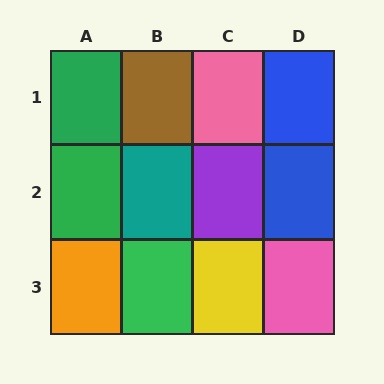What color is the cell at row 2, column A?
Green.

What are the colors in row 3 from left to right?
Orange, green, yellow, pink.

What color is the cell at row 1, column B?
Brown.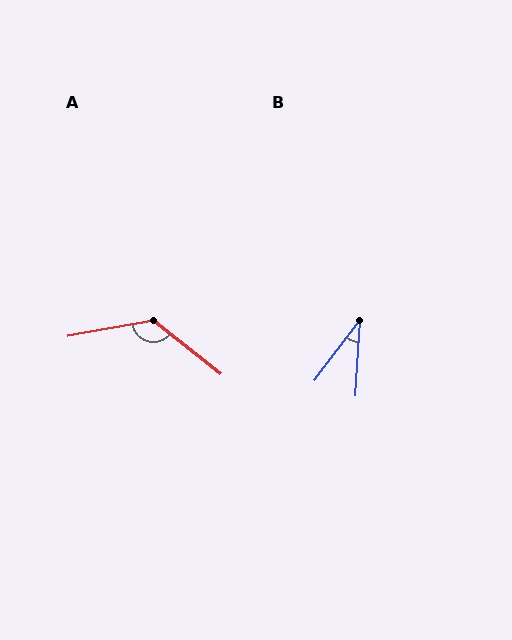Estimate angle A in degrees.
Approximately 132 degrees.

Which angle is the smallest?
B, at approximately 33 degrees.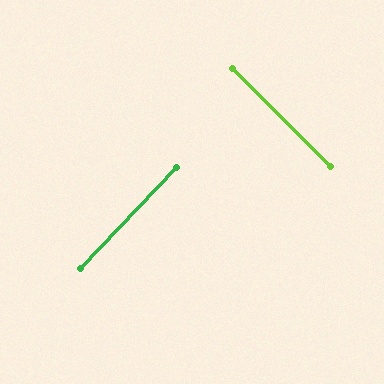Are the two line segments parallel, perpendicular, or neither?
Perpendicular — they meet at approximately 88°.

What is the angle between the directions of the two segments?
Approximately 88 degrees.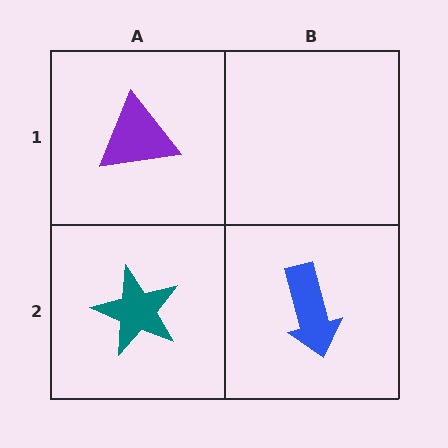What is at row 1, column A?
A purple triangle.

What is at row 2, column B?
A blue arrow.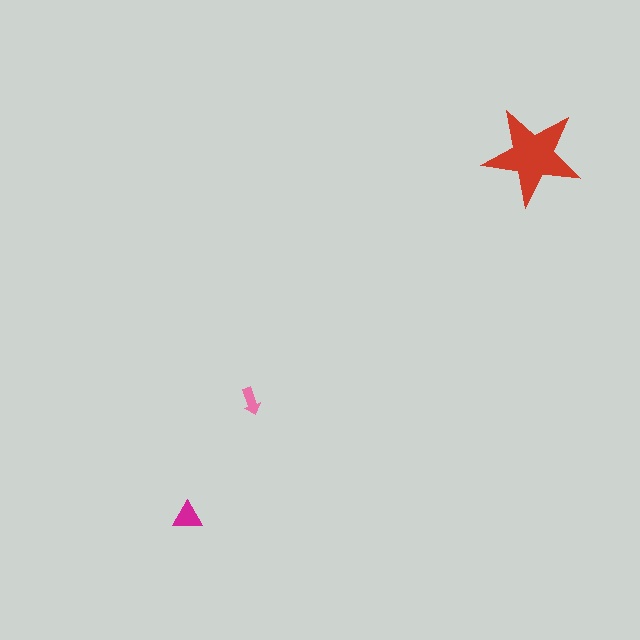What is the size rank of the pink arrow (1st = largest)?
3rd.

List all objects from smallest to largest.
The pink arrow, the magenta triangle, the red star.